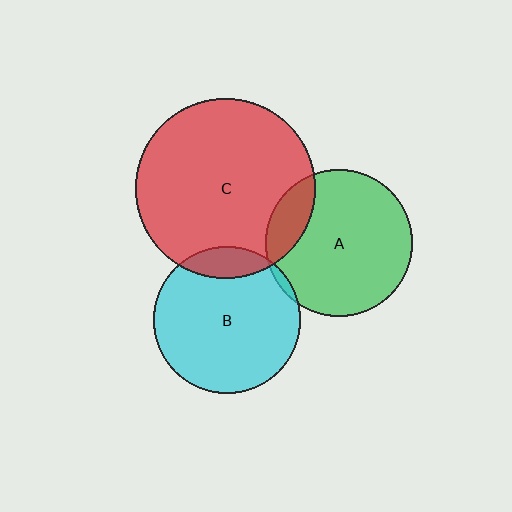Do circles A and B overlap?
Yes.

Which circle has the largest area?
Circle C (red).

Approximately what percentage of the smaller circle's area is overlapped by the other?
Approximately 5%.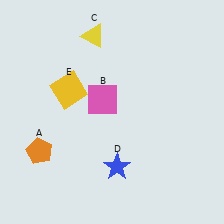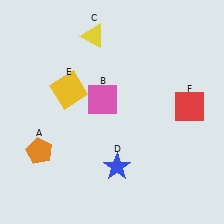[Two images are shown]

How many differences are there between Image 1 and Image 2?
There is 1 difference between the two images.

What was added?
A red square (F) was added in Image 2.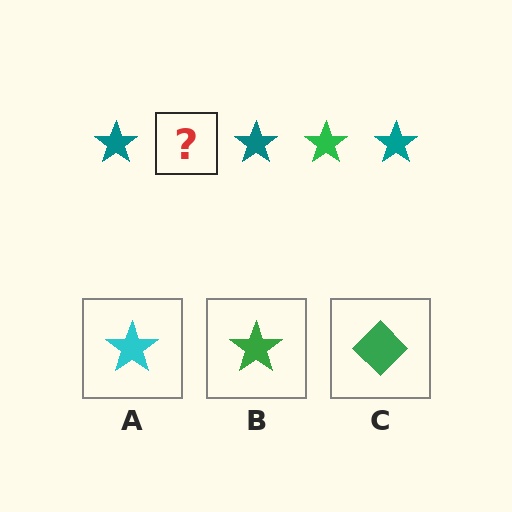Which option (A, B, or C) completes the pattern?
B.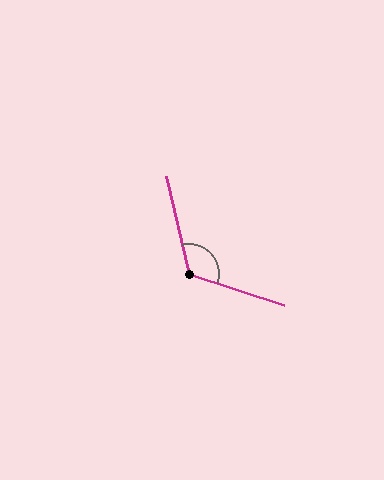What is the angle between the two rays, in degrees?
Approximately 121 degrees.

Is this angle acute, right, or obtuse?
It is obtuse.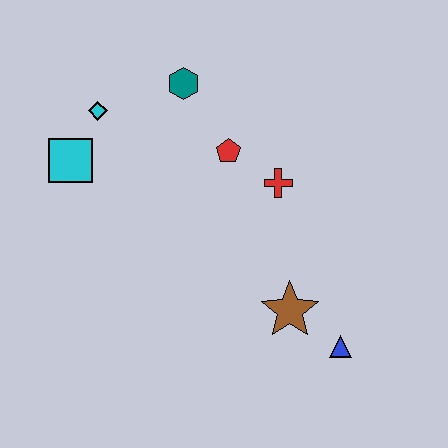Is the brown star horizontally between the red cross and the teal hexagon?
No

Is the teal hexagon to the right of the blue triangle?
No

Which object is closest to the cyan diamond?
The cyan square is closest to the cyan diamond.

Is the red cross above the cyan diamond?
No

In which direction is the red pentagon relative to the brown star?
The red pentagon is above the brown star.